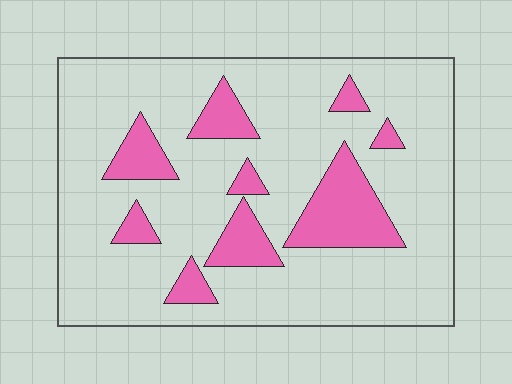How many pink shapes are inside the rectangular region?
9.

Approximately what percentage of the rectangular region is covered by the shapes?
Approximately 20%.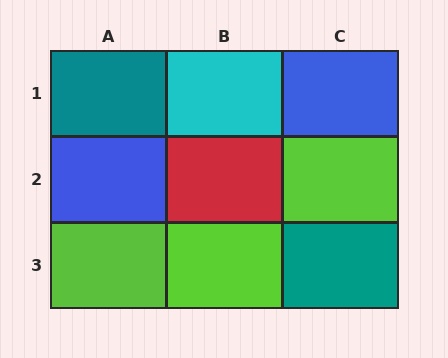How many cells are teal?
2 cells are teal.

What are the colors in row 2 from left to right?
Blue, red, lime.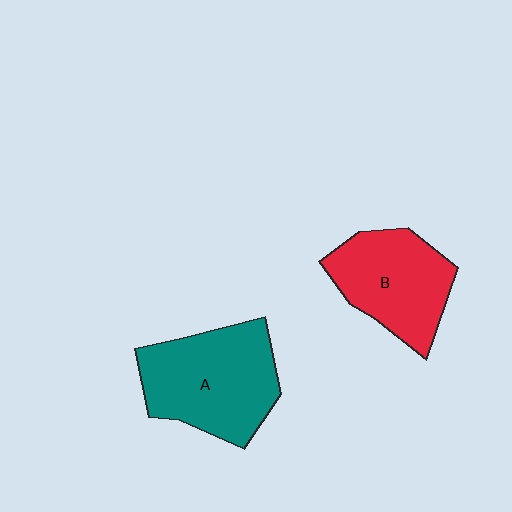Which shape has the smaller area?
Shape B (red).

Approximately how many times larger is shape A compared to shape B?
Approximately 1.2 times.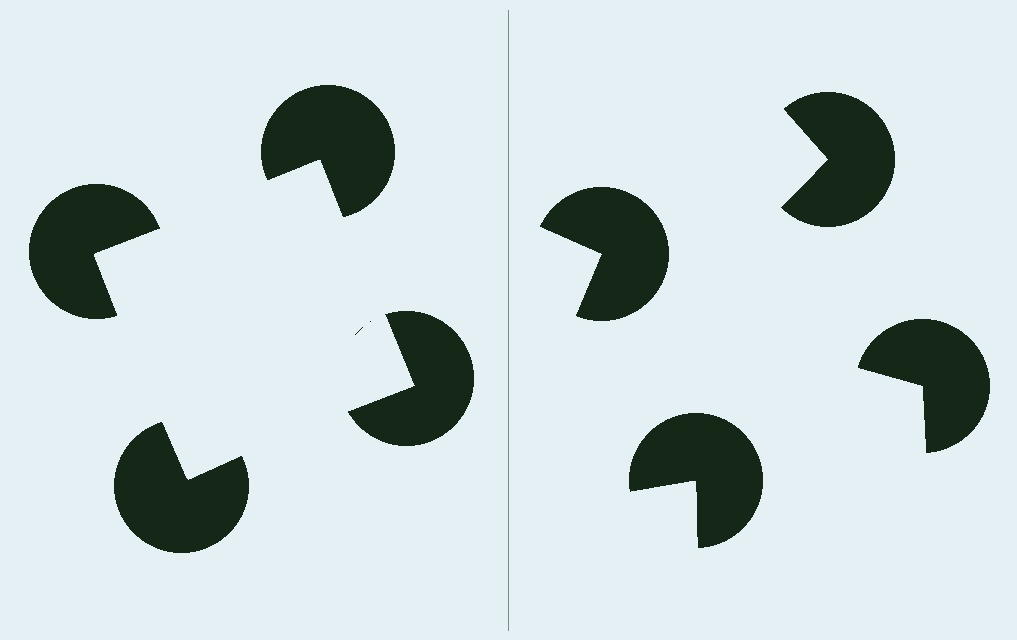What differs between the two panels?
The pac-man discs are positioned identically on both sides; only the wedge orientations differ. On the left they align to a square; on the right they are misaligned.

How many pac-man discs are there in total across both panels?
8 — 4 on each side.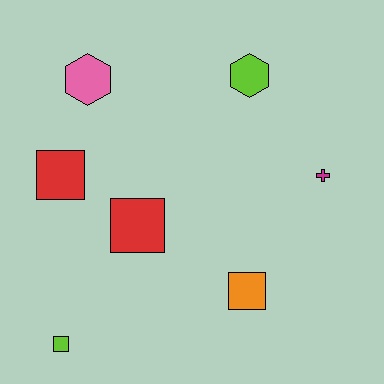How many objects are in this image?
There are 7 objects.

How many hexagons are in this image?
There are 2 hexagons.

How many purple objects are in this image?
There are no purple objects.